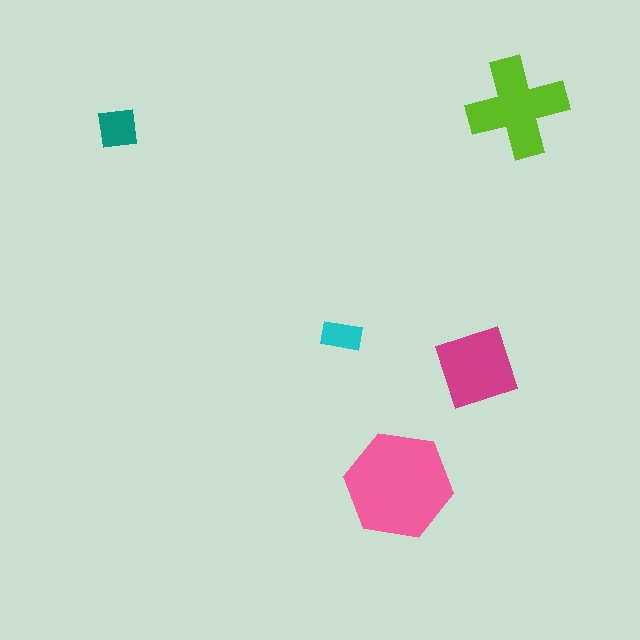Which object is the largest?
The pink hexagon.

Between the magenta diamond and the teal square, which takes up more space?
The magenta diamond.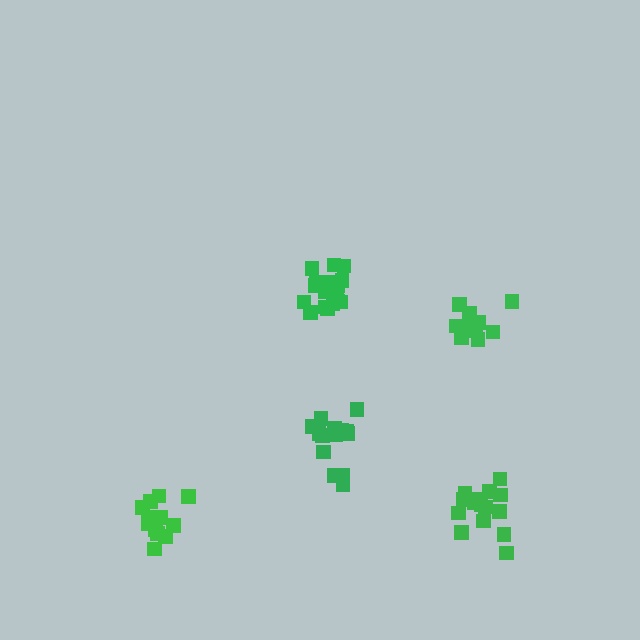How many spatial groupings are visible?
There are 5 spatial groupings.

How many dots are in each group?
Group 1: 19 dots, Group 2: 15 dots, Group 3: 16 dots, Group 4: 13 dots, Group 5: 14 dots (77 total).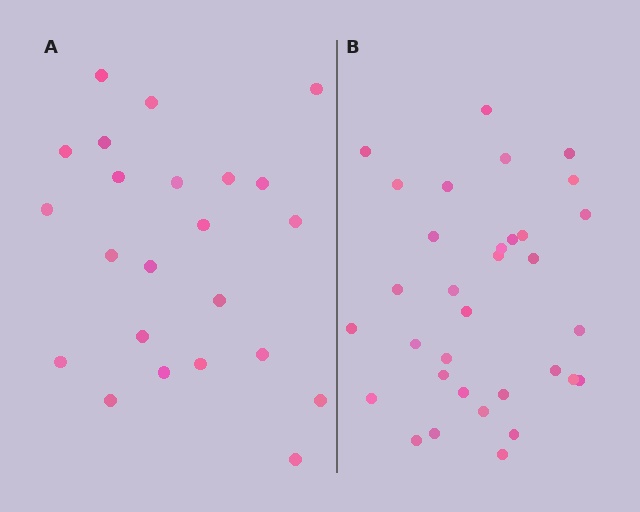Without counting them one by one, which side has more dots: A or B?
Region B (the right region) has more dots.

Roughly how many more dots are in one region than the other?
Region B has roughly 10 or so more dots than region A.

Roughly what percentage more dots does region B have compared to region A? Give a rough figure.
About 45% more.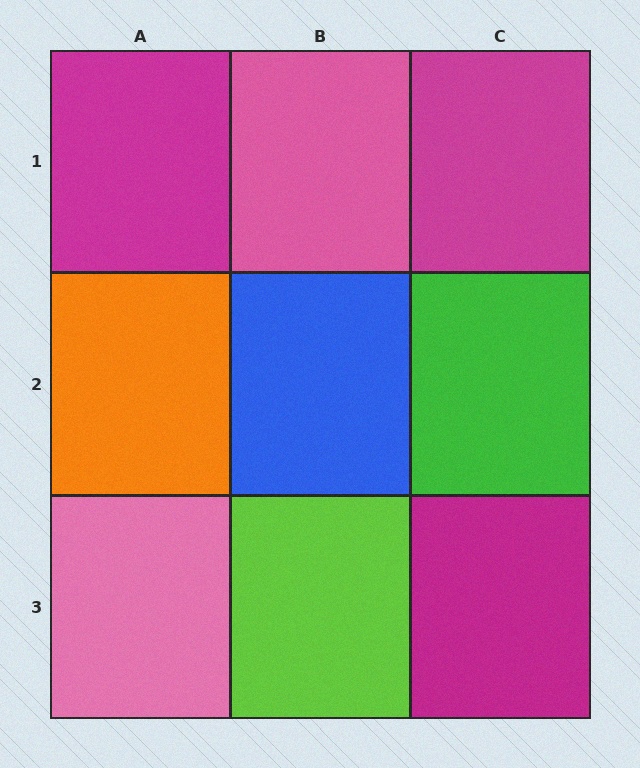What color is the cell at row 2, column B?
Blue.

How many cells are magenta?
3 cells are magenta.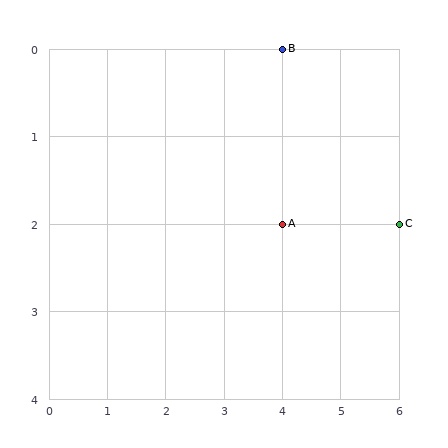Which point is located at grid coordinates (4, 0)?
Point B is at (4, 0).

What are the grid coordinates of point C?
Point C is at grid coordinates (6, 2).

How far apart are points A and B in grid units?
Points A and B are 2 rows apart.